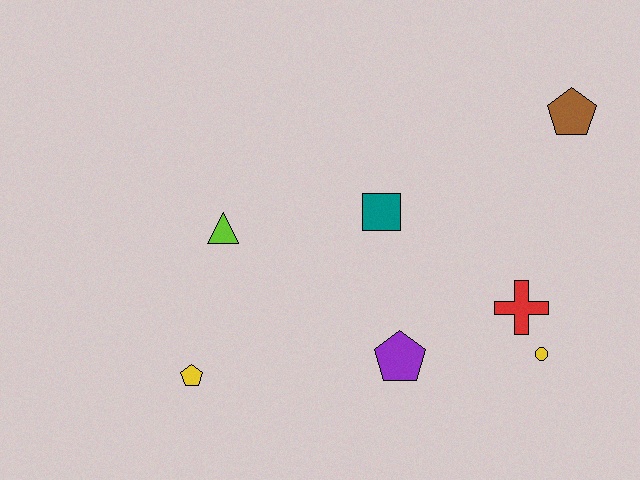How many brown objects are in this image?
There is 1 brown object.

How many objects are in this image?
There are 7 objects.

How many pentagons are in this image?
There are 3 pentagons.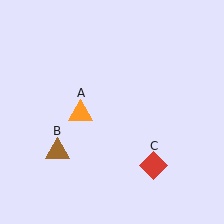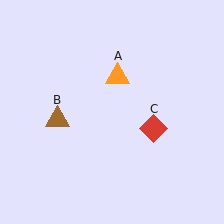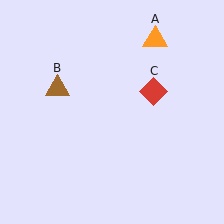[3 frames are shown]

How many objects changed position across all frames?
3 objects changed position: orange triangle (object A), brown triangle (object B), red diamond (object C).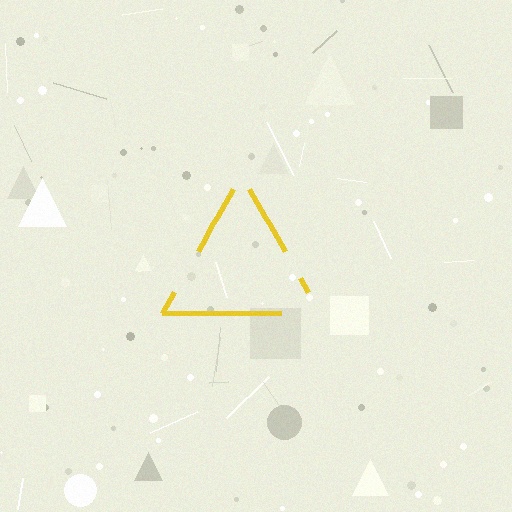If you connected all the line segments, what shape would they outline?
They would outline a triangle.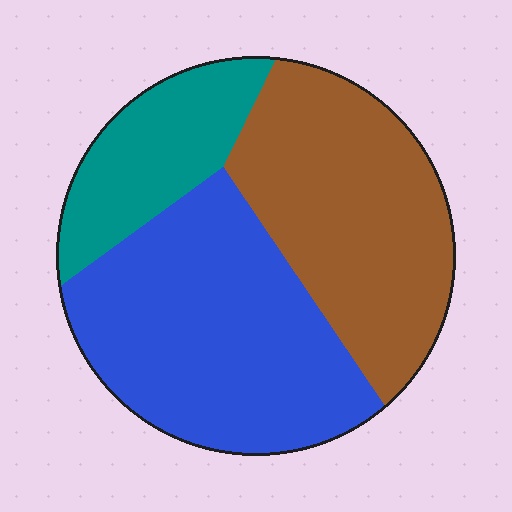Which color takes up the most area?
Blue, at roughly 45%.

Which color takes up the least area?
Teal, at roughly 20%.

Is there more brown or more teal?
Brown.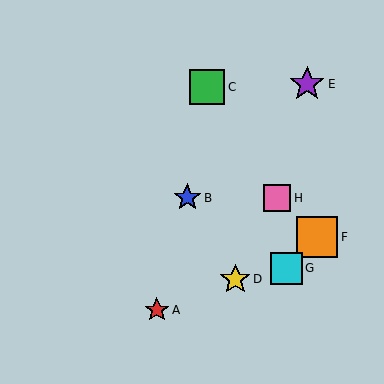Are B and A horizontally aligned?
No, B is at y≈198 and A is at y≈310.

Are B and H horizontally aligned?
Yes, both are at y≈198.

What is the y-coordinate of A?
Object A is at y≈310.